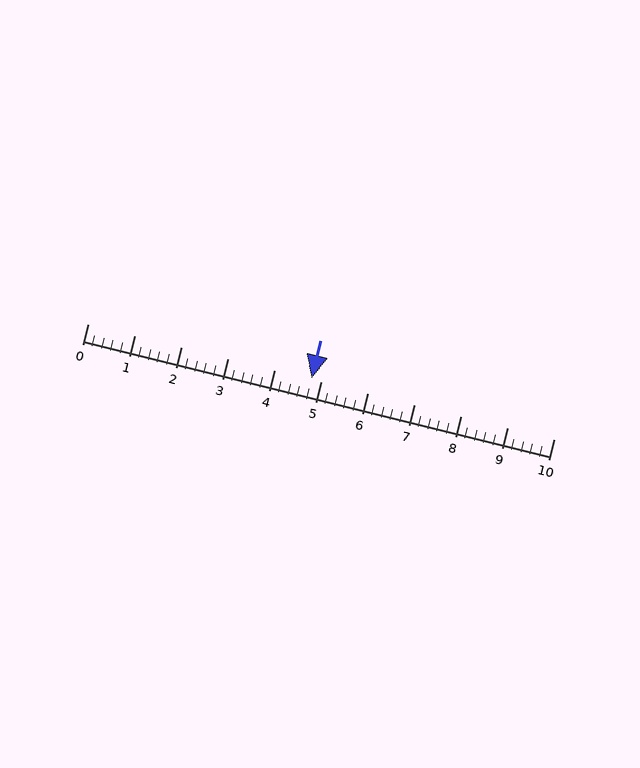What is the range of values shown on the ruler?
The ruler shows values from 0 to 10.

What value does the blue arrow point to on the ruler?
The blue arrow points to approximately 4.8.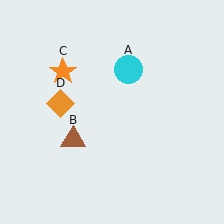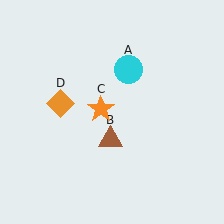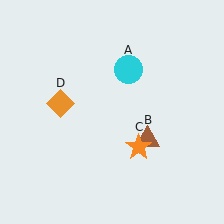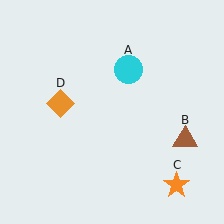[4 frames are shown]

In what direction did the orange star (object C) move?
The orange star (object C) moved down and to the right.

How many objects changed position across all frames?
2 objects changed position: brown triangle (object B), orange star (object C).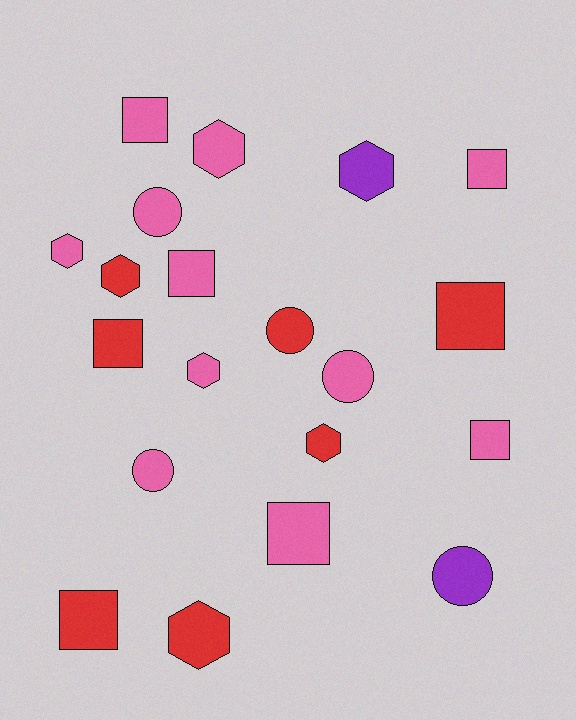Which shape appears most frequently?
Square, with 8 objects.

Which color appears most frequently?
Pink, with 11 objects.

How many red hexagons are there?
There are 3 red hexagons.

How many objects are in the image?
There are 20 objects.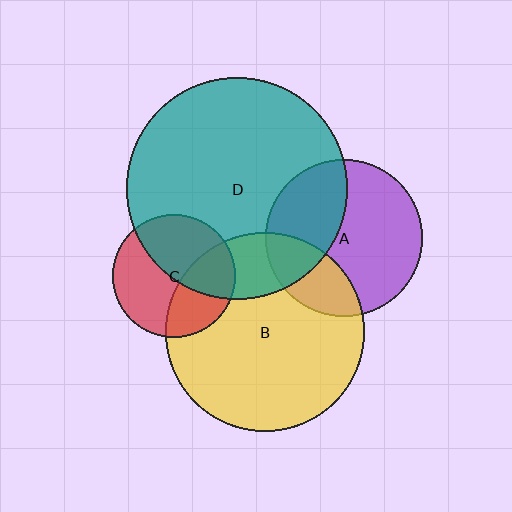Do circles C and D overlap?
Yes.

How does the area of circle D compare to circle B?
Approximately 1.2 times.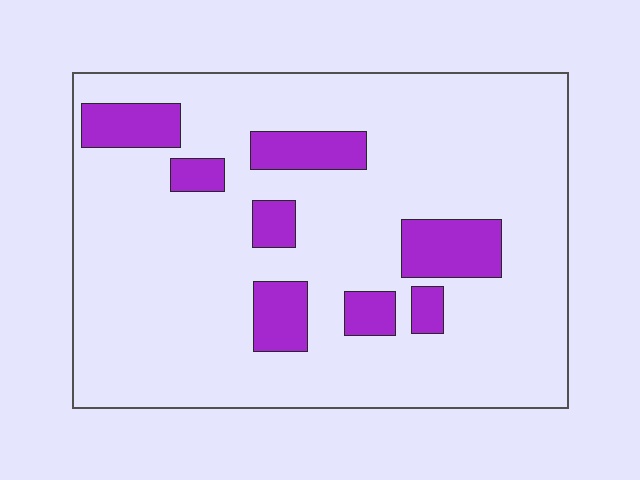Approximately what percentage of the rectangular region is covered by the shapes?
Approximately 15%.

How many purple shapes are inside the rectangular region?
8.